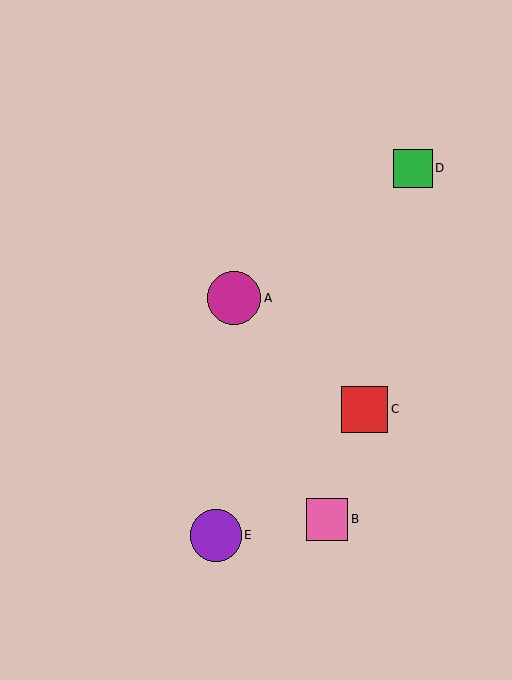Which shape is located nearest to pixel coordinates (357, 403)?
The red square (labeled C) at (365, 409) is nearest to that location.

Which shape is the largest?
The magenta circle (labeled A) is the largest.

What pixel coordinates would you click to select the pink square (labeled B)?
Click at (327, 519) to select the pink square B.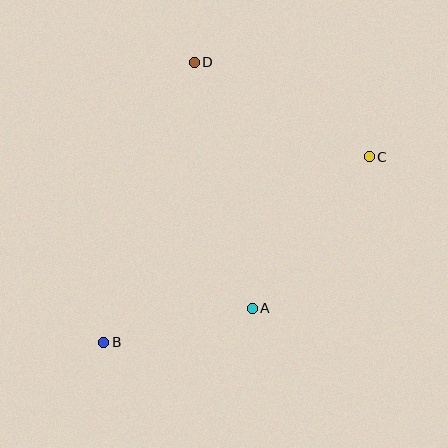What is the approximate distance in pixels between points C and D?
The distance between C and D is approximately 199 pixels.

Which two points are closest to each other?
Points A and B are closest to each other.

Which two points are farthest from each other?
Points B and C are farthest from each other.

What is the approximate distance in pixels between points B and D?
The distance between B and D is approximately 294 pixels.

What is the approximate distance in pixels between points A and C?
The distance between A and C is approximately 192 pixels.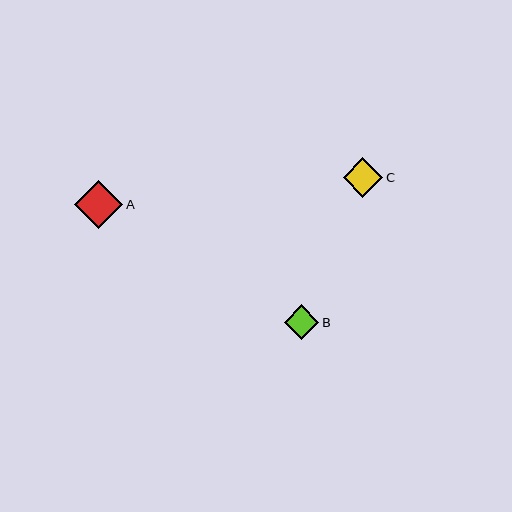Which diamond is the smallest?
Diamond B is the smallest with a size of approximately 34 pixels.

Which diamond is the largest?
Diamond A is the largest with a size of approximately 48 pixels.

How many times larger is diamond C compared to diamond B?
Diamond C is approximately 1.1 times the size of diamond B.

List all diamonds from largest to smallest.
From largest to smallest: A, C, B.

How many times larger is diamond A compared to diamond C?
Diamond A is approximately 1.2 times the size of diamond C.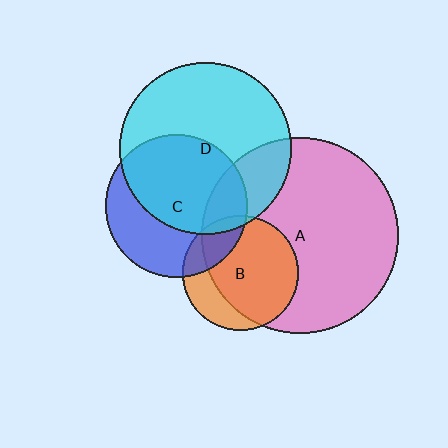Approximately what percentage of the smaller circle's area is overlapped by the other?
Approximately 20%.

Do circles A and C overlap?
Yes.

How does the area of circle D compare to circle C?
Approximately 1.5 times.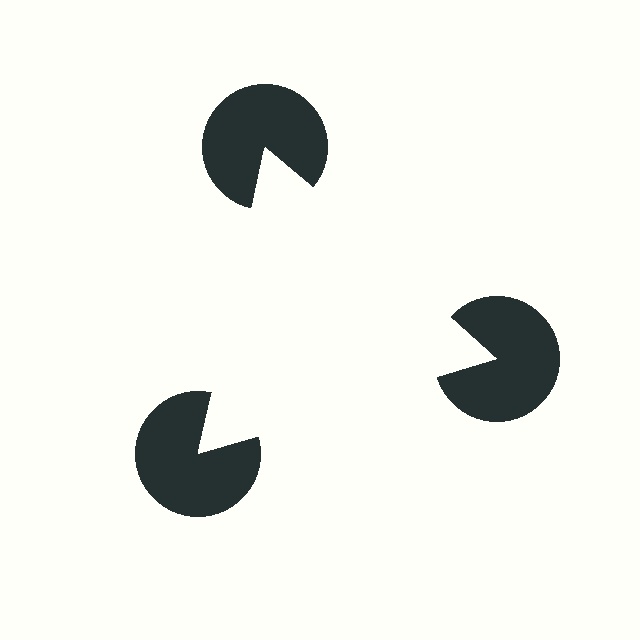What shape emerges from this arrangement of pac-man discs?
An illusory triangle — its edges are inferred from the aligned wedge cuts in the pac-man discs, not physically drawn.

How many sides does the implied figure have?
3 sides.